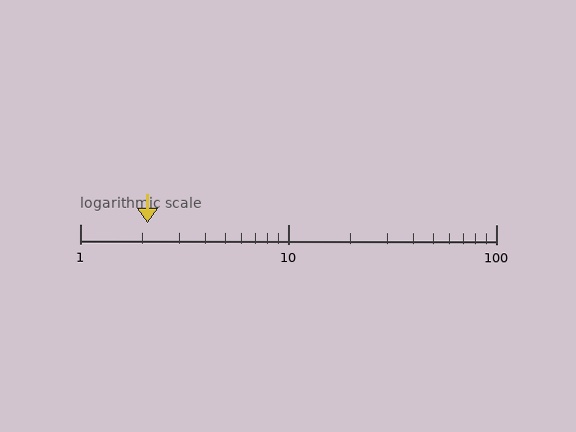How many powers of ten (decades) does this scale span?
The scale spans 2 decades, from 1 to 100.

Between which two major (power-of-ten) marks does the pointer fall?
The pointer is between 1 and 10.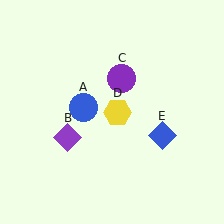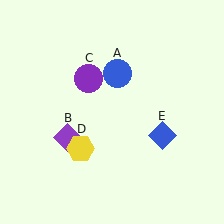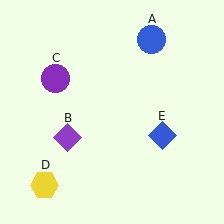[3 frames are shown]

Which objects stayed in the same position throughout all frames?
Purple diamond (object B) and blue diamond (object E) remained stationary.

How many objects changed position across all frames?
3 objects changed position: blue circle (object A), purple circle (object C), yellow hexagon (object D).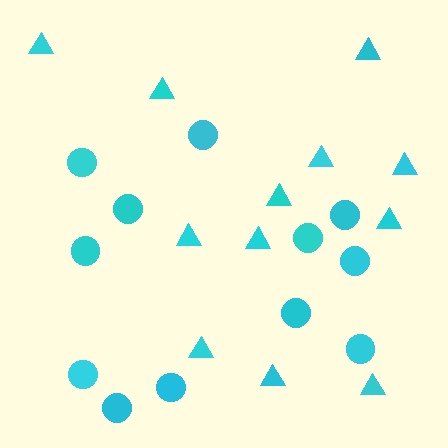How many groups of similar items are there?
There are 2 groups: one group of triangles (12) and one group of circles (12).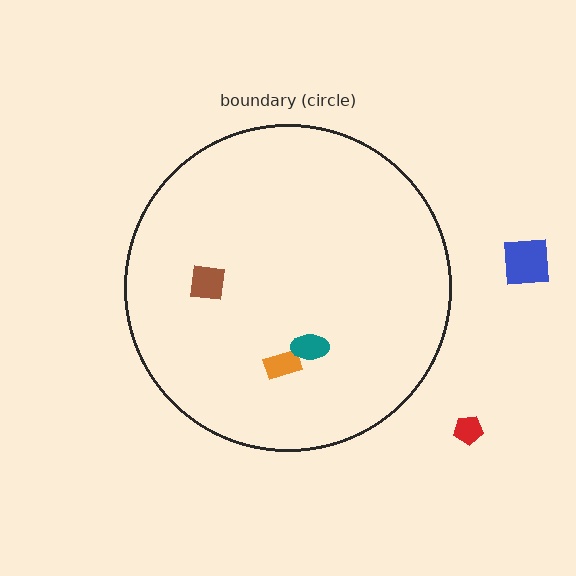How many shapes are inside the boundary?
3 inside, 2 outside.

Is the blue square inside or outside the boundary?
Outside.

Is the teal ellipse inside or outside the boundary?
Inside.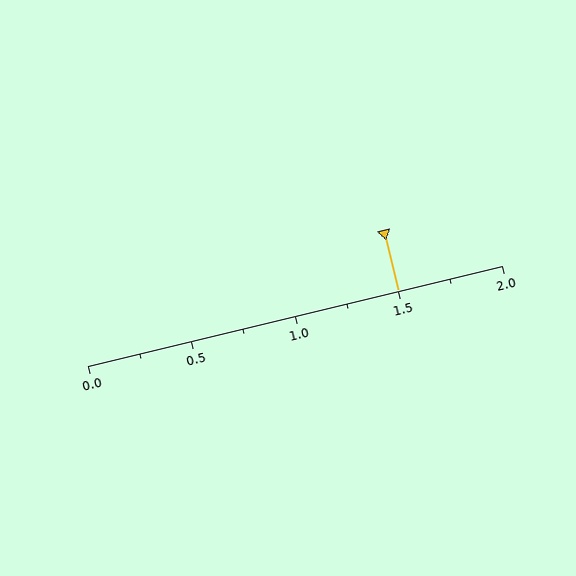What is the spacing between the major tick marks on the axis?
The major ticks are spaced 0.5 apart.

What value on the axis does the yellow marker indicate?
The marker indicates approximately 1.5.